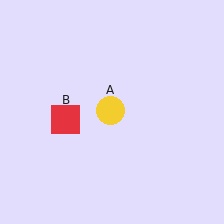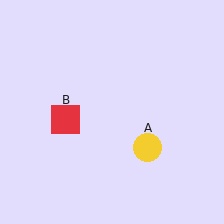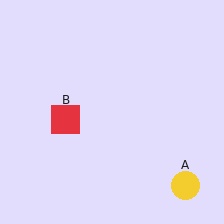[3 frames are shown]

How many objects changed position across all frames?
1 object changed position: yellow circle (object A).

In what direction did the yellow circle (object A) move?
The yellow circle (object A) moved down and to the right.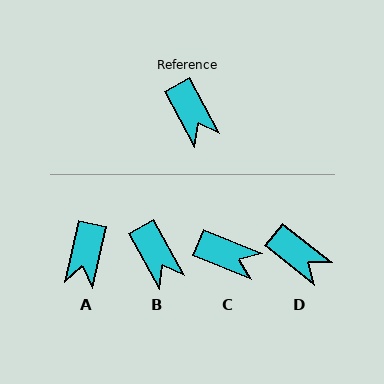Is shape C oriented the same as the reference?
No, it is off by about 39 degrees.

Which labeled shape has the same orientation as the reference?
B.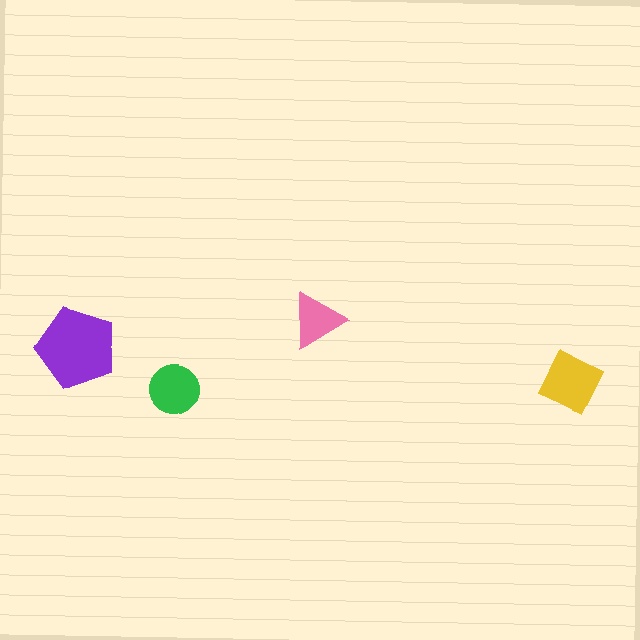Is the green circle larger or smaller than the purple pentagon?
Smaller.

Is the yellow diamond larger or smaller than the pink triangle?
Larger.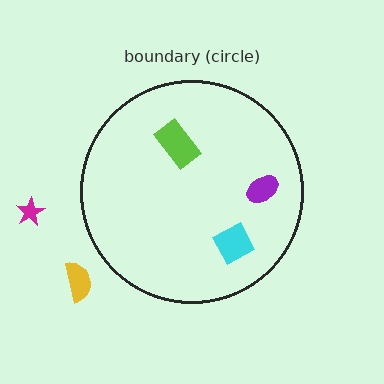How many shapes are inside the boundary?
3 inside, 2 outside.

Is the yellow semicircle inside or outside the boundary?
Outside.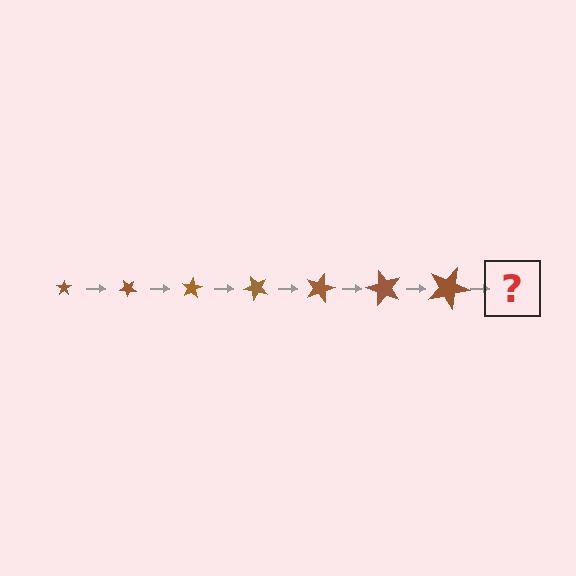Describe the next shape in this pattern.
It should be a star, larger than the previous one and rotated 280 degrees from the start.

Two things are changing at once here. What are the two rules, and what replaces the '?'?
The two rules are that the star grows larger each step and it rotates 40 degrees each step. The '?' should be a star, larger than the previous one and rotated 280 degrees from the start.